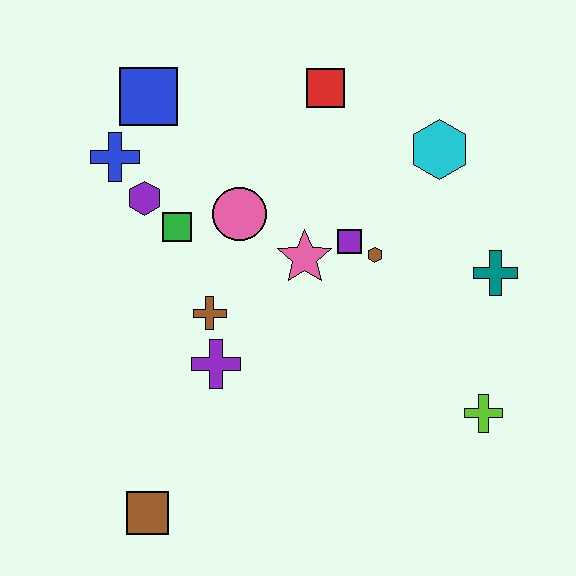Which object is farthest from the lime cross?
The blue square is farthest from the lime cross.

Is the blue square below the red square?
Yes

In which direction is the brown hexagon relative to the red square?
The brown hexagon is below the red square.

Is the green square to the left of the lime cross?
Yes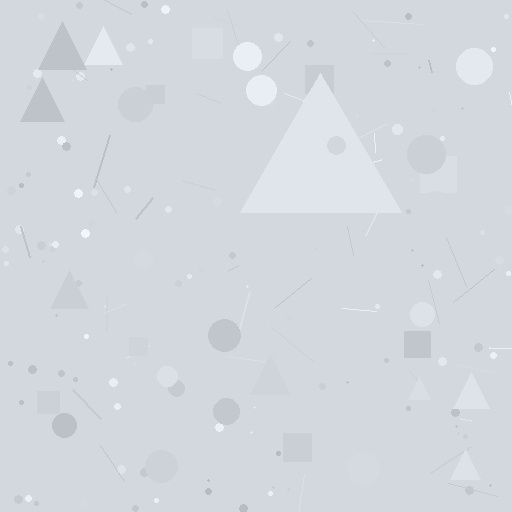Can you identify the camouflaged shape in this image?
The camouflaged shape is a triangle.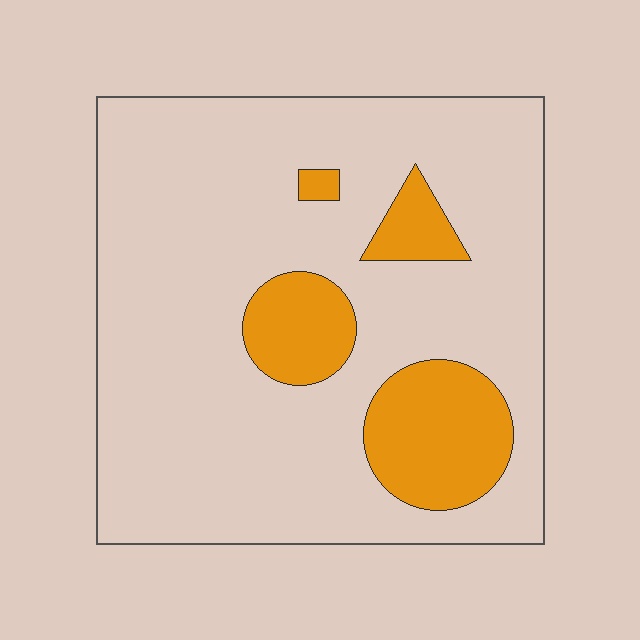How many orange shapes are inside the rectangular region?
4.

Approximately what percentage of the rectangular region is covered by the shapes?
Approximately 20%.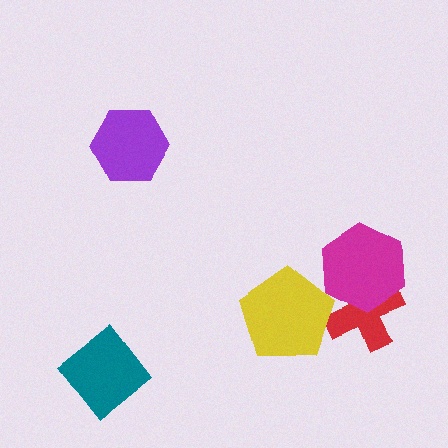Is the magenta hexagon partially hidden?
No, no other shape covers it.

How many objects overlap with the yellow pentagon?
1 object overlaps with the yellow pentagon.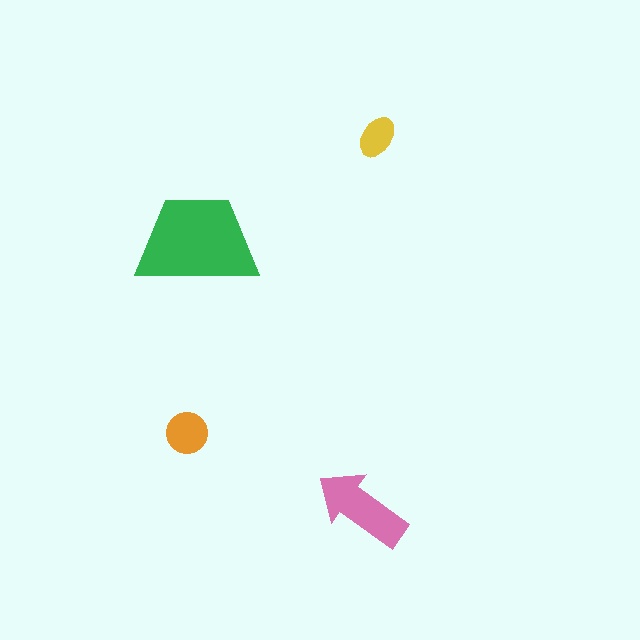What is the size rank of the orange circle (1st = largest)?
3rd.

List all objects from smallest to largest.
The yellow ellipse, the orange circle, the pink arrow, the green trapezoid.